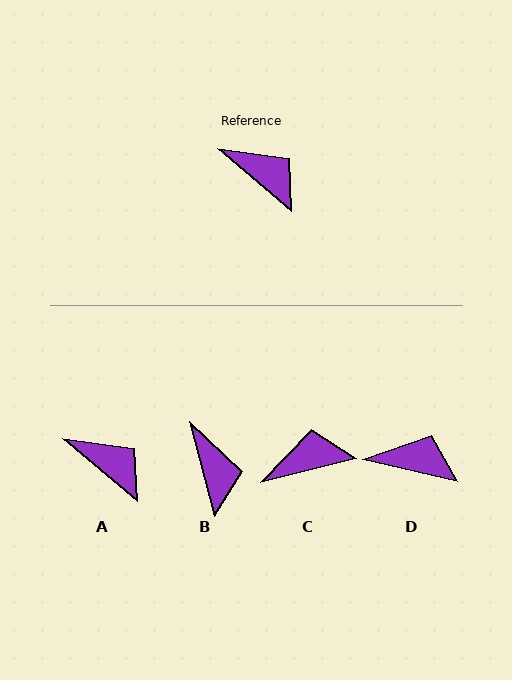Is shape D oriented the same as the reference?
No, it is off by about 28 degrees.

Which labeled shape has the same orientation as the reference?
A.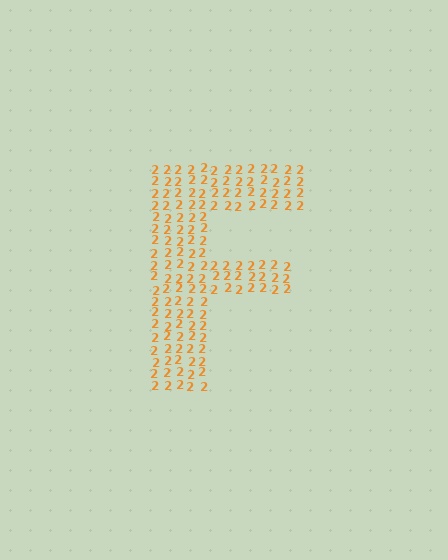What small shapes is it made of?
It is made of small digit 2's.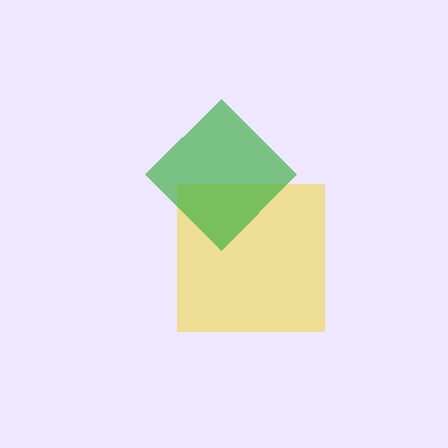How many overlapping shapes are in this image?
There are 2 overlapping shapes in the image.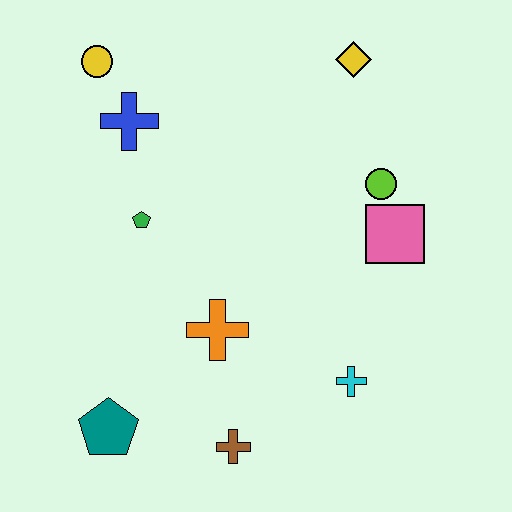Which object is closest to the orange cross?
The brown cross is closest to the orange cross.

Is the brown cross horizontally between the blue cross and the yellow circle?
No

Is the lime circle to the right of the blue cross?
Yes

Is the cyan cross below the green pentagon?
Yes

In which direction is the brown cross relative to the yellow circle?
The brown cross is below the yellow circle.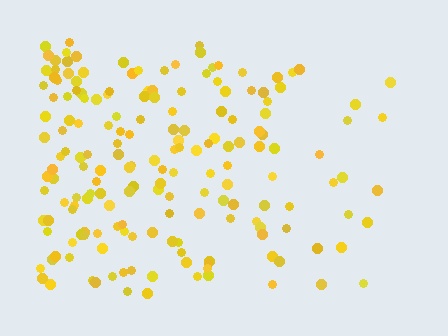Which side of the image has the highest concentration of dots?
The left.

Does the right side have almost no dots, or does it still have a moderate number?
Still a moderate number, just noticeably fewer than the left.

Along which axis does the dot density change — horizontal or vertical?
Horizontal.